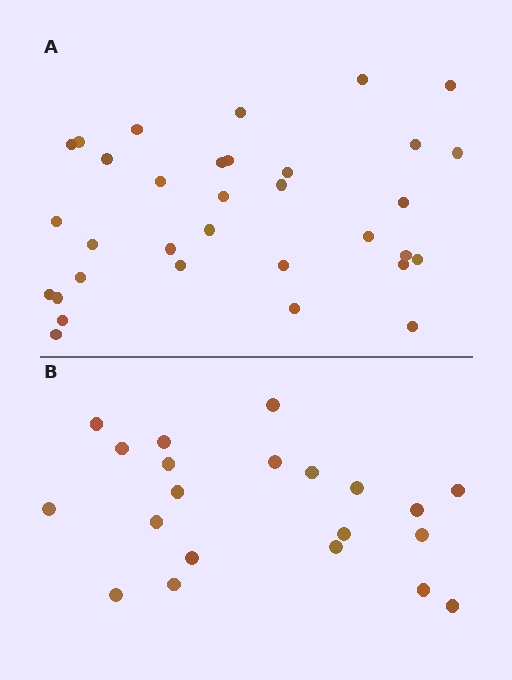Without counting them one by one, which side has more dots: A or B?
Region A (the top region) has more dots.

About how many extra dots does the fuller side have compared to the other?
Region A has roughly 12 or so more dots than region B.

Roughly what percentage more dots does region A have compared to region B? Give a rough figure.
About 55% more.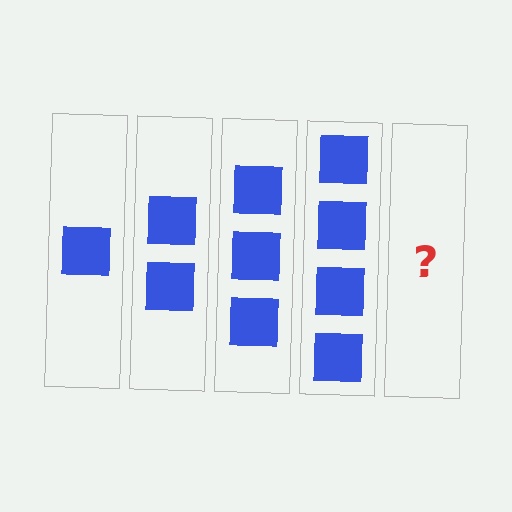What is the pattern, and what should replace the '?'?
The pattern is that each step adds one more square. The '?' should be 5 squares.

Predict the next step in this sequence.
The next step is 5 squares.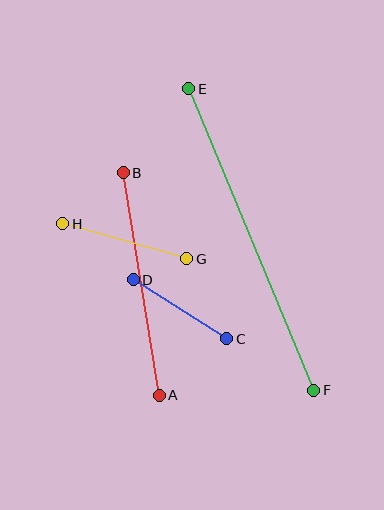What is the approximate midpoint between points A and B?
The midpoint is at approximately (141, 284) pixels.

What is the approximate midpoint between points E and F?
The midpoint is at approximately (251, 239) pixels.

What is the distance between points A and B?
The distance is approximately 225 pixels.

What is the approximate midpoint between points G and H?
The midpoint is at approximately (125, 241) pixels.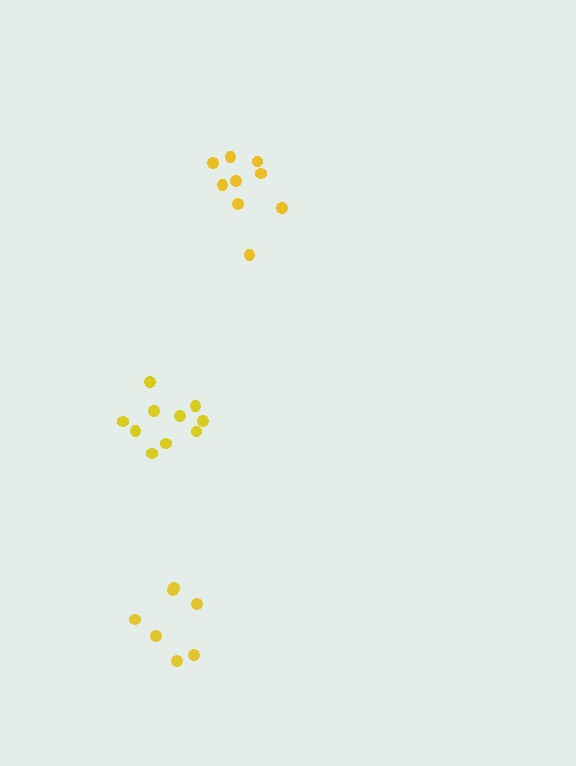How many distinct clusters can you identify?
There are 3 distinct clusters.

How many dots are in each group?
Group 1: 9 dots, Group 2: 7 dots, Group 3: 10 dots (26 total).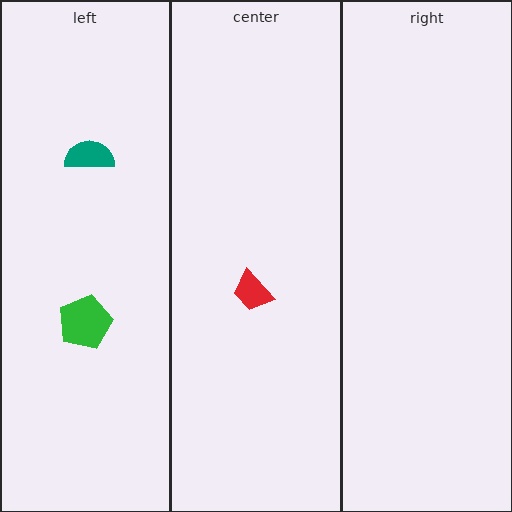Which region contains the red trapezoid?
The center region.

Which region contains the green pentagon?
The left region.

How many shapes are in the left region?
2.